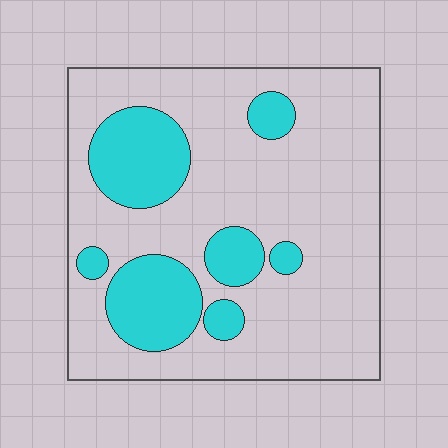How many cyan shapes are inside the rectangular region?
7.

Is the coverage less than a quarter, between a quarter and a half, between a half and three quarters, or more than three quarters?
Less than a quarter.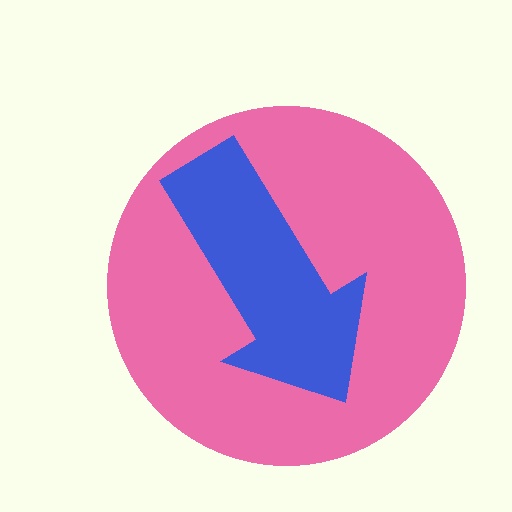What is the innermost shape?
The blue arrow.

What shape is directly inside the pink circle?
The blue arrow.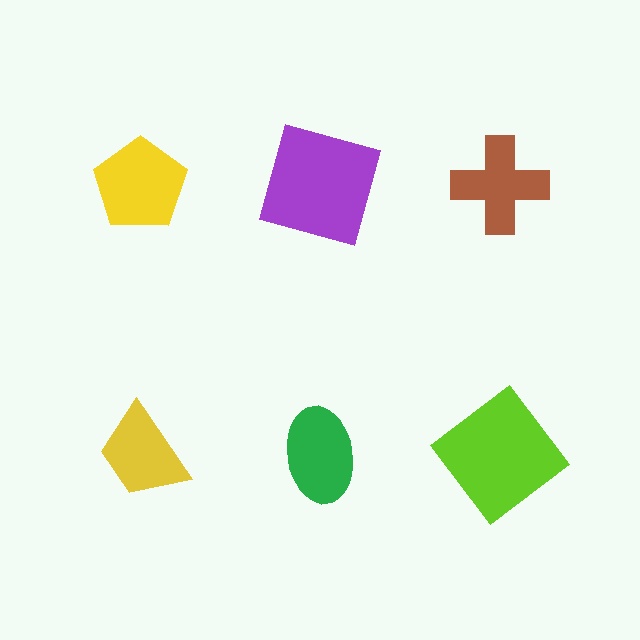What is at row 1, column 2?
A purple square.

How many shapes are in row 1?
3 shapes.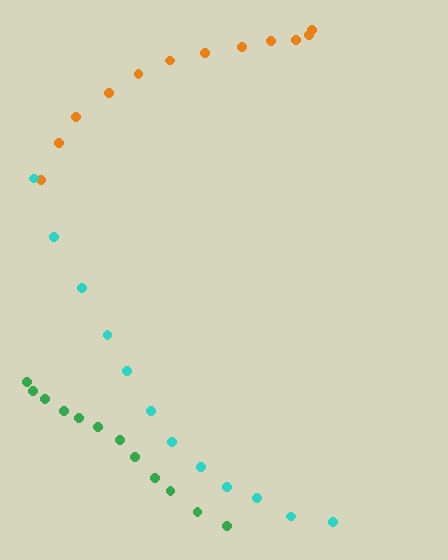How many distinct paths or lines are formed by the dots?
There are 3 distinct paths.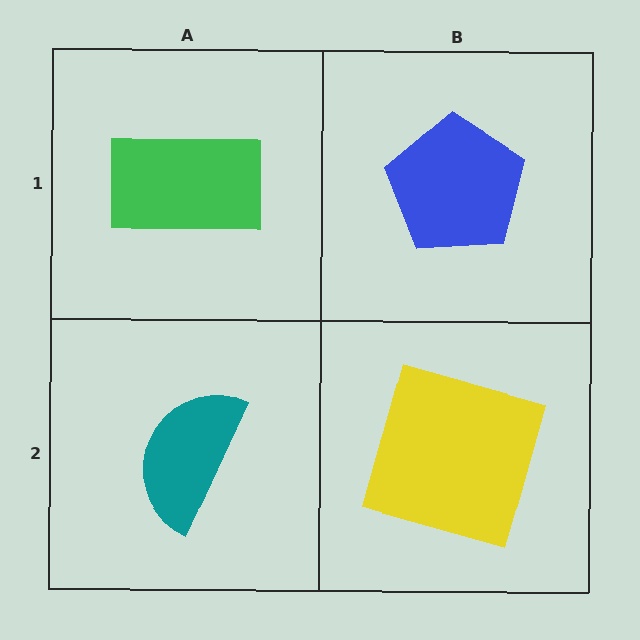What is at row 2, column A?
A teal semicircle.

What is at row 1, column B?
A blue pentagon.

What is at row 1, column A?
A green rectangle.